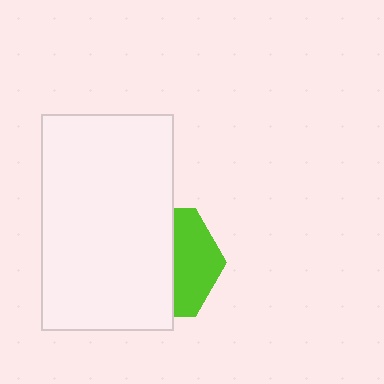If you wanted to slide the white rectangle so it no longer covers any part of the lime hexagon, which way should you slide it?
Slide it left — that is the most direct way to separate the two shapes.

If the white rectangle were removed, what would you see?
You would see the complete lime hexagon.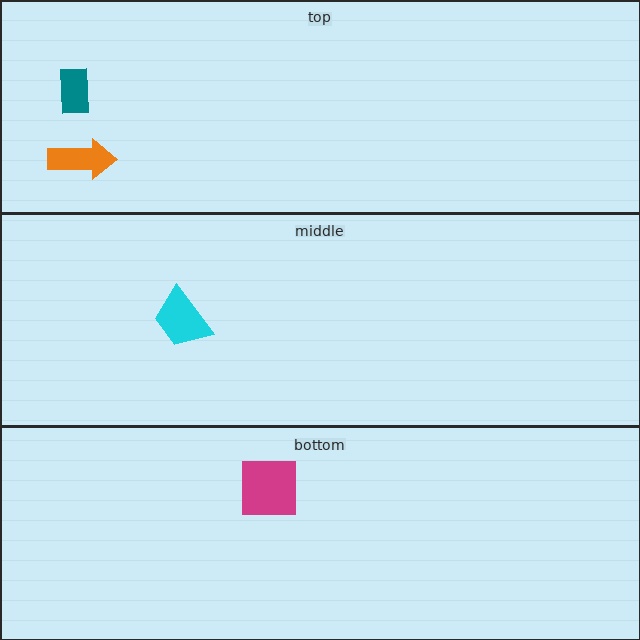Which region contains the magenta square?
The bottom region.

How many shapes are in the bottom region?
1.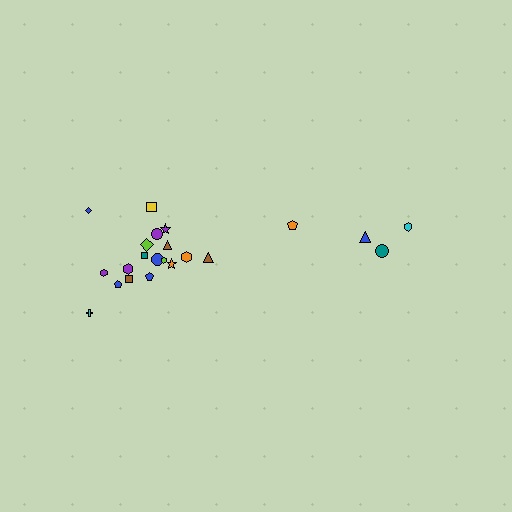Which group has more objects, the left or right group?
The left group.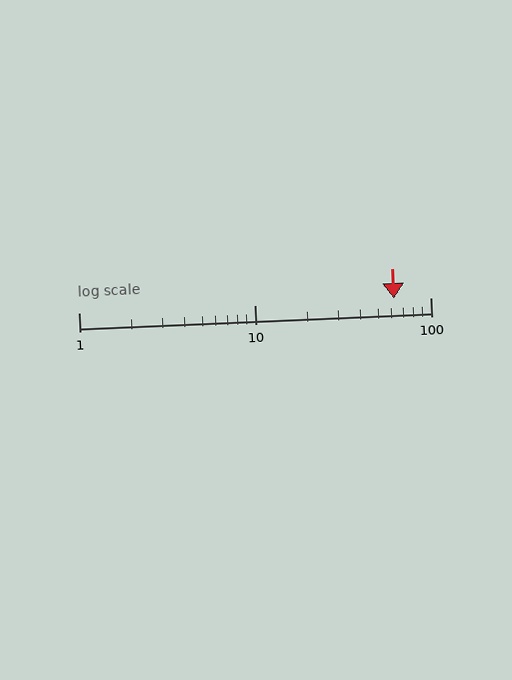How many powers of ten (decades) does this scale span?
The scale spans 2 decades, from 1 to 100.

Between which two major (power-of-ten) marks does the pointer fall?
The pointer is between 10 and 100.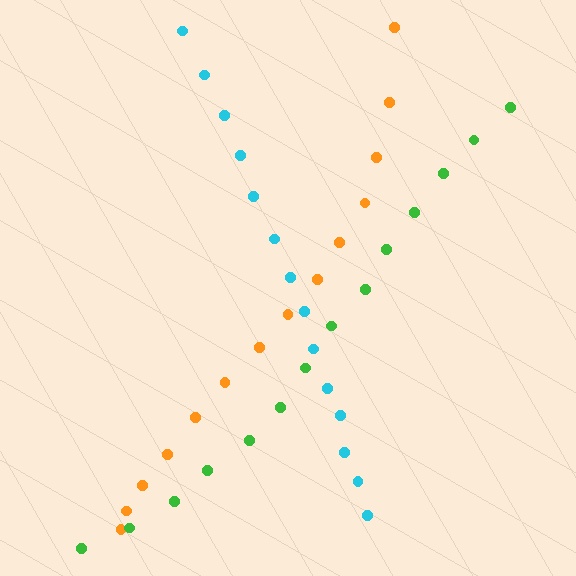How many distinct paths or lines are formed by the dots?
There are 3 distinct paths.